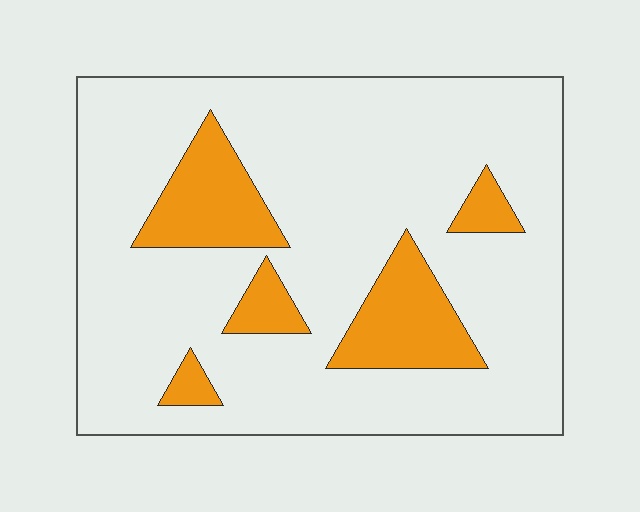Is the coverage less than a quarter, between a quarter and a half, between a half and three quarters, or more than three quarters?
Less than a quarter.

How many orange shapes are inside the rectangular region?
5.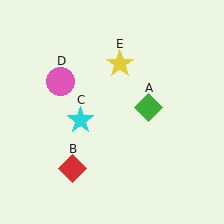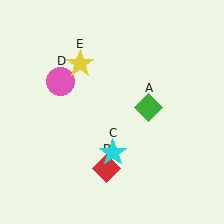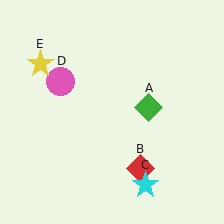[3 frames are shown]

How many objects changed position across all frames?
3 objects changed position: red diamond (object B), cyan star (object C), yellow star (object E).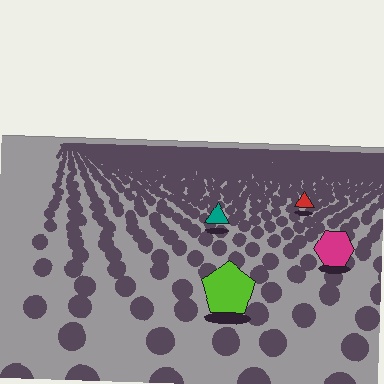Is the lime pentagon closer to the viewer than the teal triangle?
Yes. The lime pentagon is closer — you can tell from the texture gradient: the ground texture is coarser near it.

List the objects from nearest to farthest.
From nearest to farthest: the lime pentagon, the magenta hexagon, the teal triangle, the red triangle.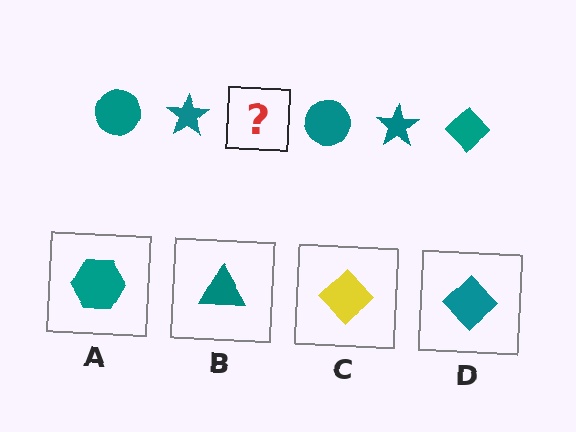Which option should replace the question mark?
Option D.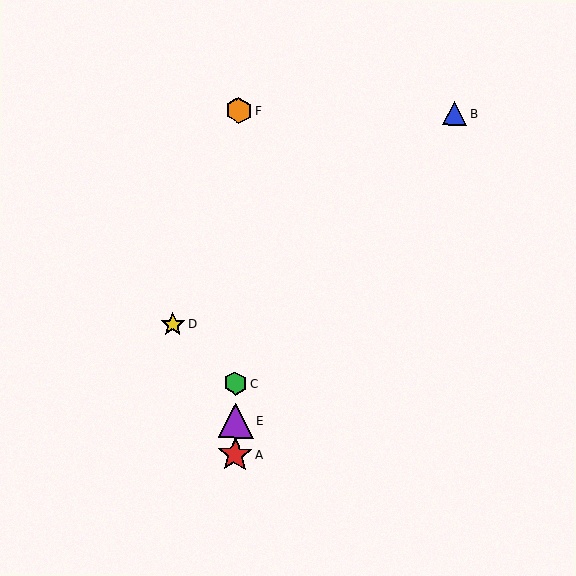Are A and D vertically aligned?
No, A is at x≈235 and D is at x≈173.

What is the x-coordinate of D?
Object D is at x≈173.